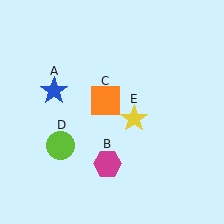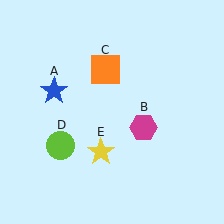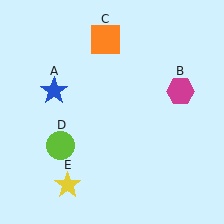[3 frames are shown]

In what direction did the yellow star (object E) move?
The yellow star (object E) moved down and to the left.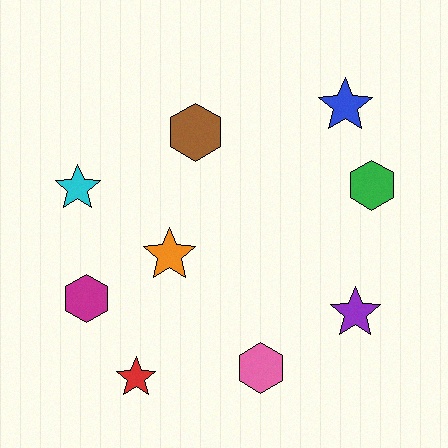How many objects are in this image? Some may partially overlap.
There are 9 objects.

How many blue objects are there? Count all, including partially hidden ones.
There is 1 blue object.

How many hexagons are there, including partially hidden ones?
There are 4 hexagons.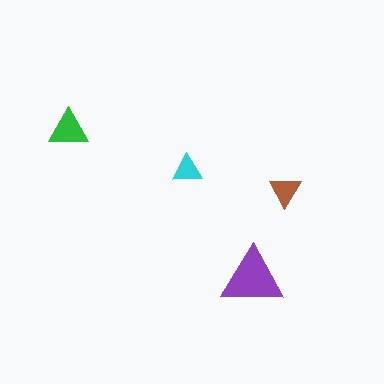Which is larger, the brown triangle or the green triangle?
The green one.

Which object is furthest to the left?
The green triangle is leftmost.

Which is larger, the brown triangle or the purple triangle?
The purple one.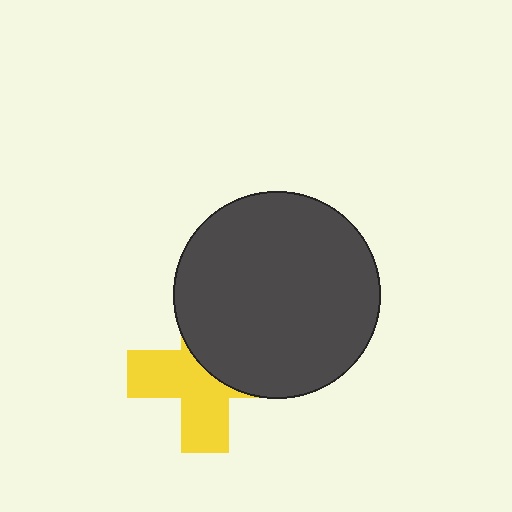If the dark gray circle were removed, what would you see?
You would see the complete yellow cross.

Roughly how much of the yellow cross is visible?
About half of it is visible (roughly 54%).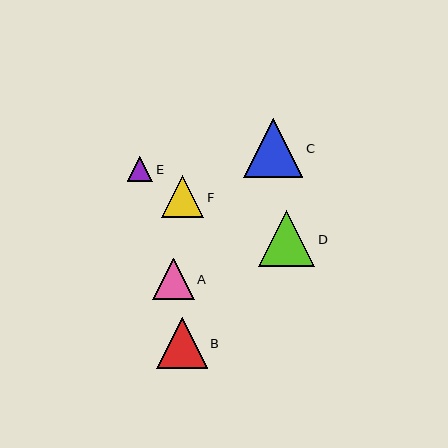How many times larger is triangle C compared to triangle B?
Triangle C is approximately 1.2 times the size of triangle B.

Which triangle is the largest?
Triangle C is the largest with a size of approximately 59 pixels.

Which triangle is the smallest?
Triangle E is the smallest with a size of approximately 25 pixels.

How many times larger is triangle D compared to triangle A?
Triangle D is approximately 1.4 times the size of triangle A.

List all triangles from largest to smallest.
From largest to smallest: C, D, B, F, A, E.